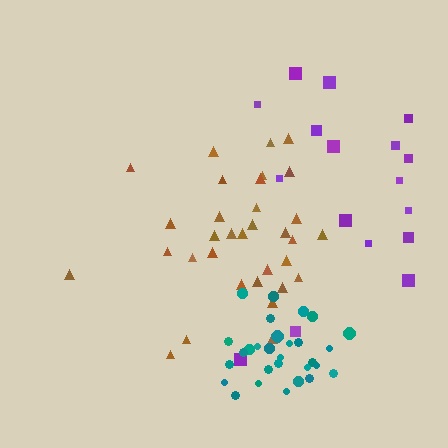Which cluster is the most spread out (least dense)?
Purple.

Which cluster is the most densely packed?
Teal.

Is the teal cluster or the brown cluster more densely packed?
Teal.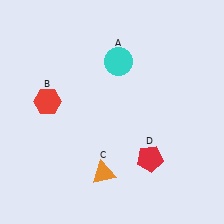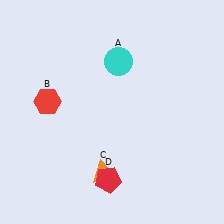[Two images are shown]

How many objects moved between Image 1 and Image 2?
1 object moved between the two images.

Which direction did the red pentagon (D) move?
The red pentagon (D) moved left.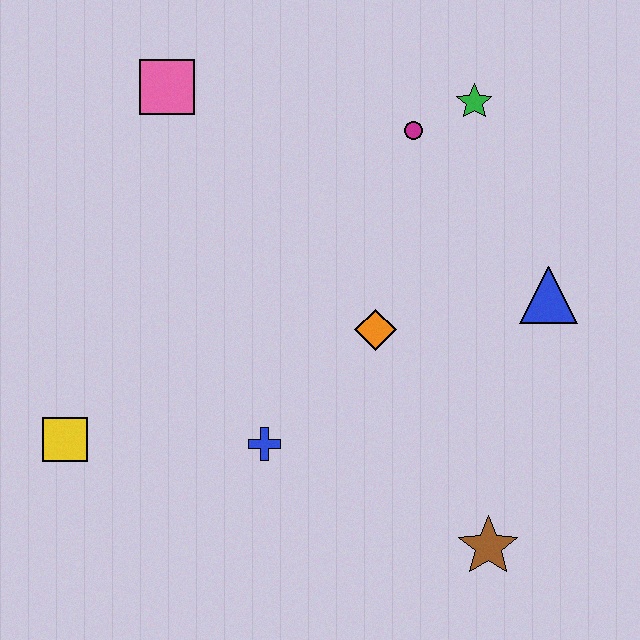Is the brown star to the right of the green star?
Yes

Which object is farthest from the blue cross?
The green star is farthest from the blue cross.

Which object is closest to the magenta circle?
The green star is closest to the magenta circle.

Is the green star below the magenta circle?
No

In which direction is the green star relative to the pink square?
The green star is to the right of the pink square.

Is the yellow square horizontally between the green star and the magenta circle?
No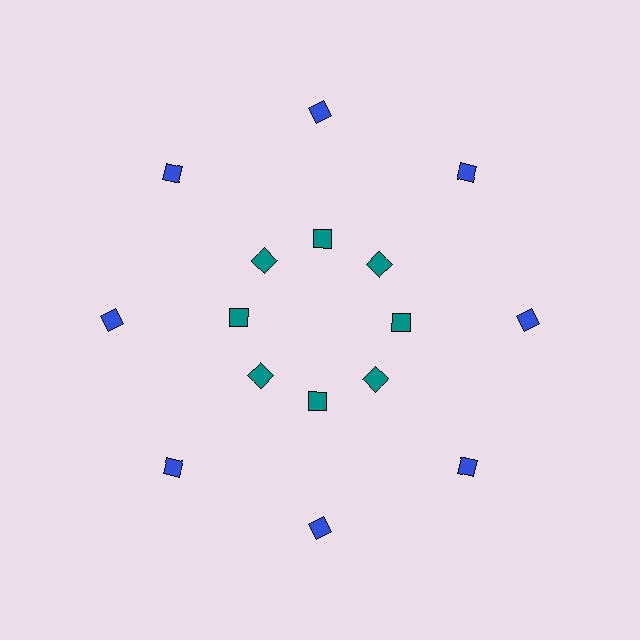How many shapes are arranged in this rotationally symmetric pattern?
There are 16 shapes, arranged in 8 groups of 2.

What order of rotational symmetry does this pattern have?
This pattern has 8-fold rotational symmetry.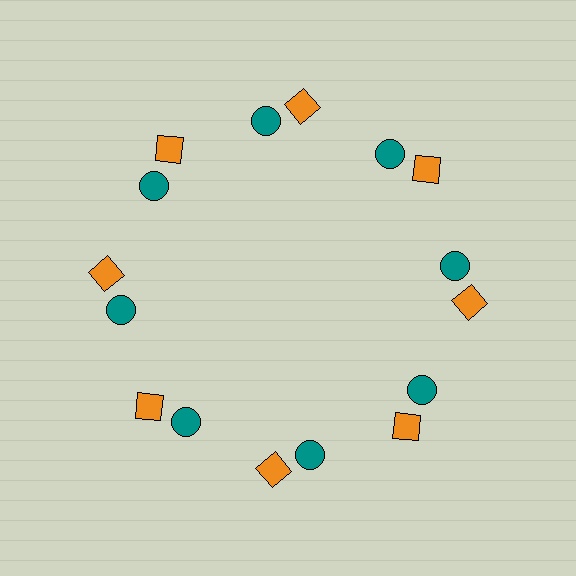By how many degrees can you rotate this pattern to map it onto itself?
The pattern maps onto itself every 45 degrees of rotation.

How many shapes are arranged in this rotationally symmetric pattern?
There are 16 shapes, arranged in 8 groups of 2.